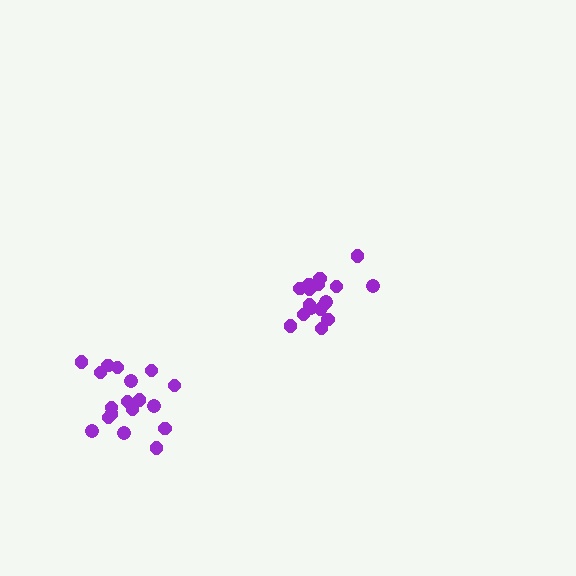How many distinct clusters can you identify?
There are 2 distinct clusters.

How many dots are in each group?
Group 1: 18 dots, Group 2: 17 dots (35 total).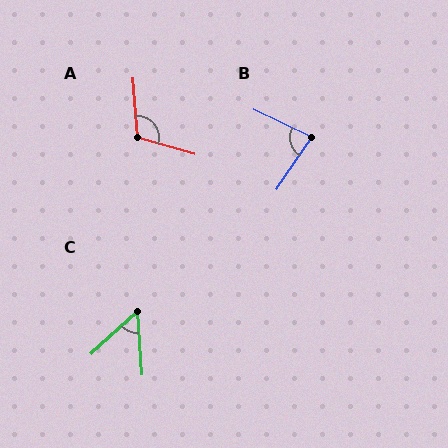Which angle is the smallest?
C, at approximately 51 degrees.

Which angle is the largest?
A, at approximately 111 degrees.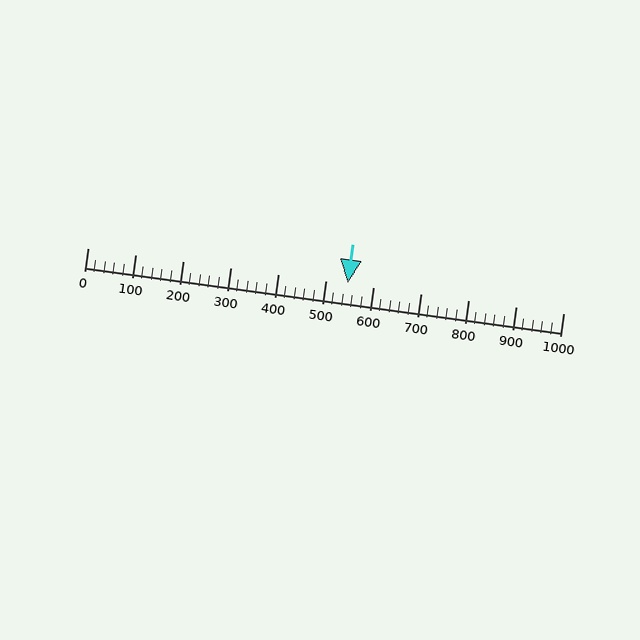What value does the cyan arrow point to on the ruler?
The cyan arrow points to approximately 548.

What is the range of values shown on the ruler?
The ruler shows values from 0 to 1000.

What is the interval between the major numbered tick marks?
The major tick marks are spaced 100 units apart.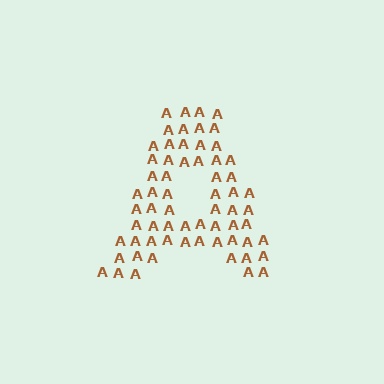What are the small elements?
The small elements are letter A's.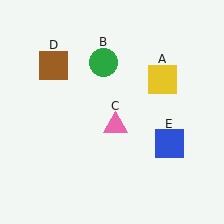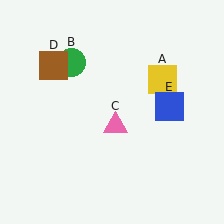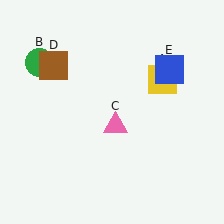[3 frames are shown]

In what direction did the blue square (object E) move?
The blue square (object E) moved up.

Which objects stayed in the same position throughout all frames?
Yellow square (object A) and pink triangle (object C) and brown square (object D) remained stationary.